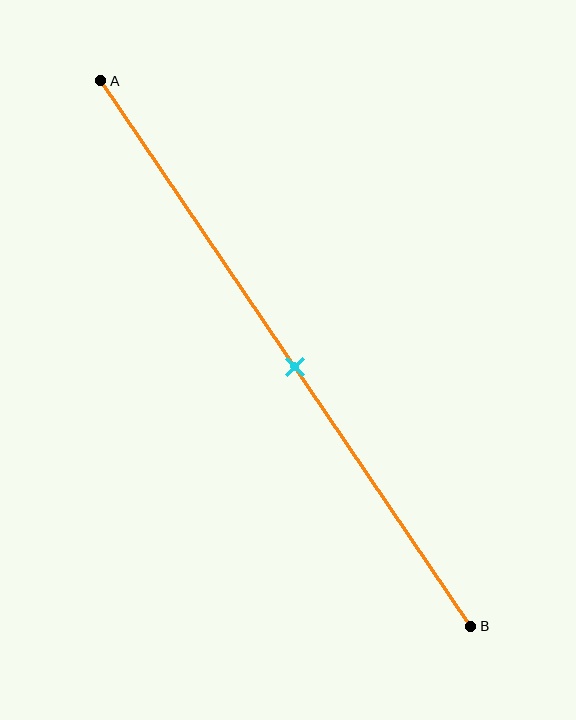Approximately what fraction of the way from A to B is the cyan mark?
The cyan mark is approximately 50% of the way from A to B.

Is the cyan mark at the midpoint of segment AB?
Yes, the mark is approximately at the midpoint.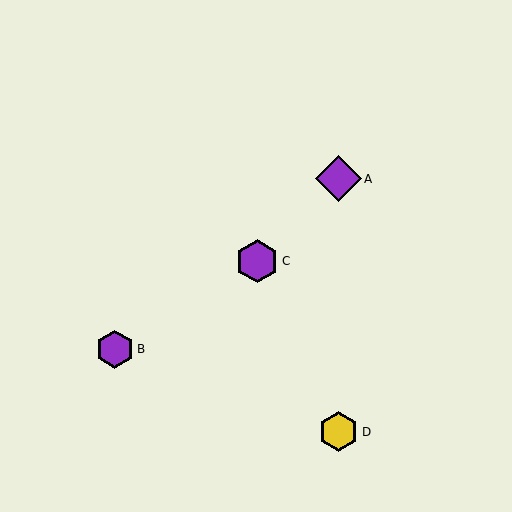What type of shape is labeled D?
Shape D is a yellow hexagon.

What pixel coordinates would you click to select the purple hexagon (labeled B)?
Click at (115, 349) to select the purple hexagon B.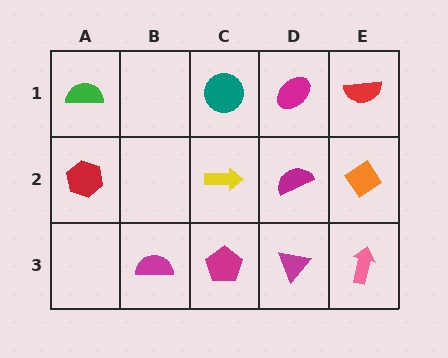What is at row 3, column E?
A pink arrow.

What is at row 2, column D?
A magenta semicircle.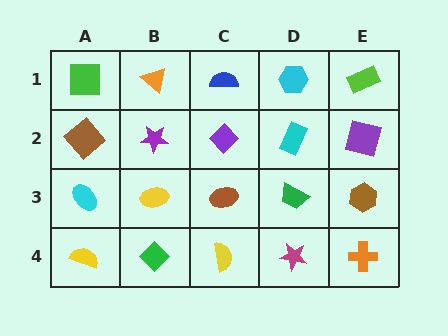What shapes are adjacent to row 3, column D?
A cyan rectangle (row 2, column D), a magenta star (row 4, column D), a brown ellipse (row 3, column C), a brown hexagon (row 3, column E).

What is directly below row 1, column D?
A cyan rectangle.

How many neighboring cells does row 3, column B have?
4.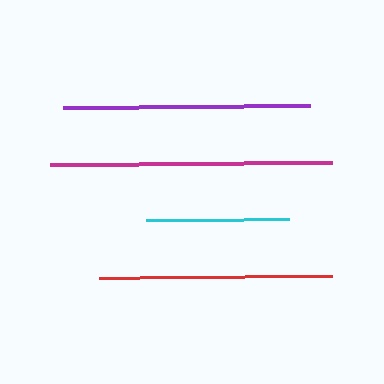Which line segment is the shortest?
The cyan line is the shortest at approximately 143 pixels.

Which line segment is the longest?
The magenta line is the longest at approximately 282 pixels.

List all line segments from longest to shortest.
From longest to shortest: magenta, purple, red, cyan.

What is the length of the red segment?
The red segment is approximately 233 pixels long.